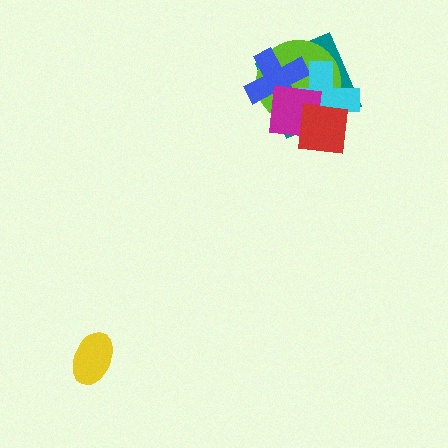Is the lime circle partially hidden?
Yes, it is partially covered by another shape.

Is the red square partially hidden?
No, no other shape covers it.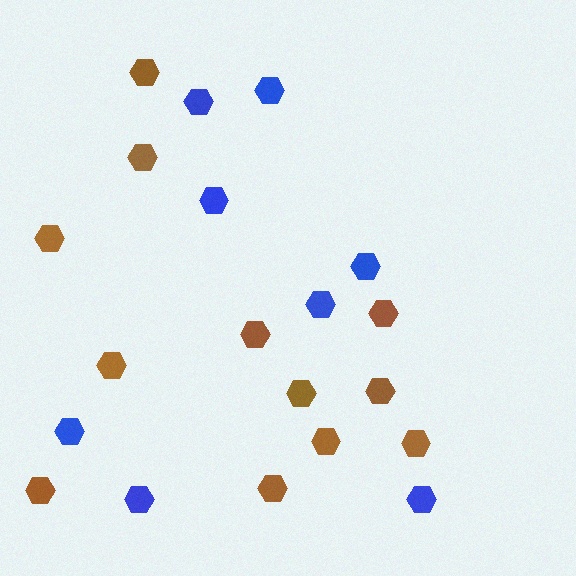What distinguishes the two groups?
There are 2 groups: one group of blue hexagons (8) and one group of brown hexagons (12).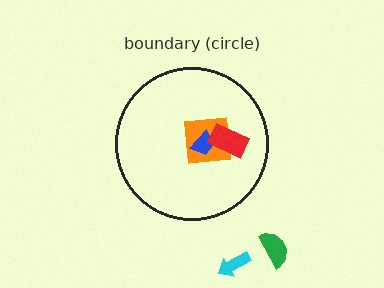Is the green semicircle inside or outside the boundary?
Outside.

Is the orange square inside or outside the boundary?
Inside.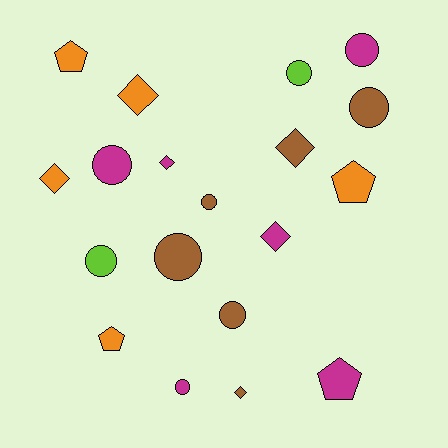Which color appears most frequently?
Magenta, with 6 objects.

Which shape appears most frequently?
Circle, with 9 objects.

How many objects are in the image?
There are 19 objects.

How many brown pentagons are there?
There are no brown pentagons.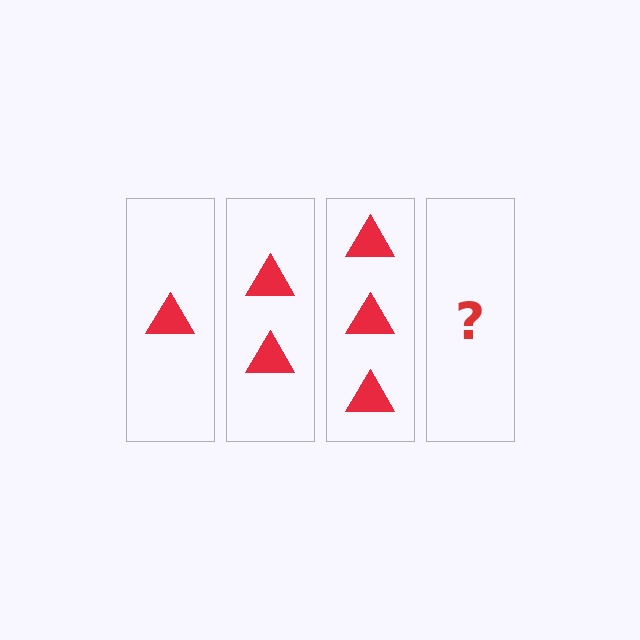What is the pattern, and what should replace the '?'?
The pattern is that each step adds one more triangle. The '?' should be 4 triangles.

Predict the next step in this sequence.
The next step is 4 triangles.